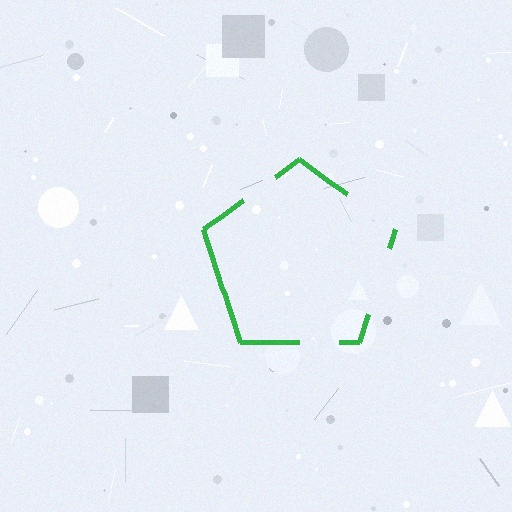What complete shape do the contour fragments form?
The contour fragments form a pentagon.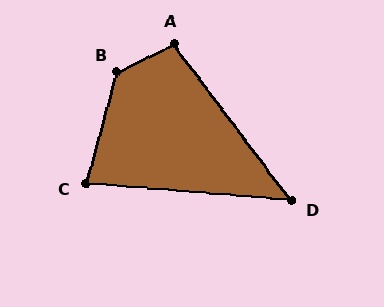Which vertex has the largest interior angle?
B, at approximately 132 degrees.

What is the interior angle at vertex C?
Approximately 79 degrees (acute).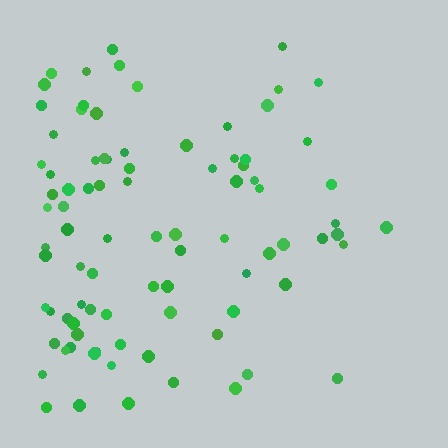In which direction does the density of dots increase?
From right to left, with the left side densest.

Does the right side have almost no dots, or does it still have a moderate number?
Still a moderate number, just noticeably fewer than the left.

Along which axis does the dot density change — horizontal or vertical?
Horizontal.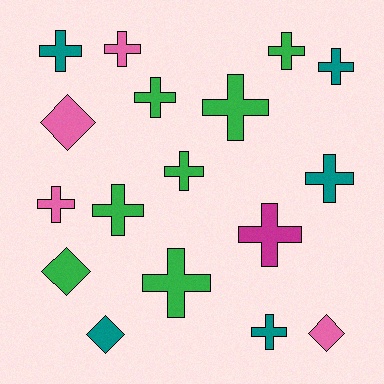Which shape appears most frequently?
Cross, with 13 objects.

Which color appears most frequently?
Green, with 7 objects.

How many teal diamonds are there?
There is 1 teal diamond.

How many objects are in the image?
There are 17 objects.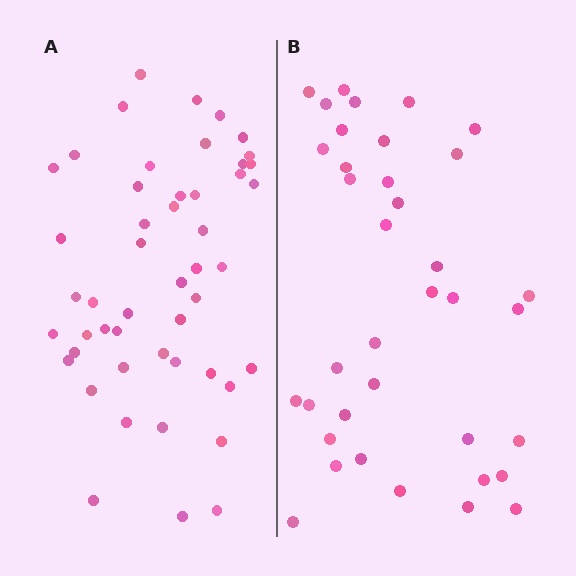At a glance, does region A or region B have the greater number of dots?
Region A (the left region) has more dots.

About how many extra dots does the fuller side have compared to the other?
Region A has roughly 12 or so more dots than region B.